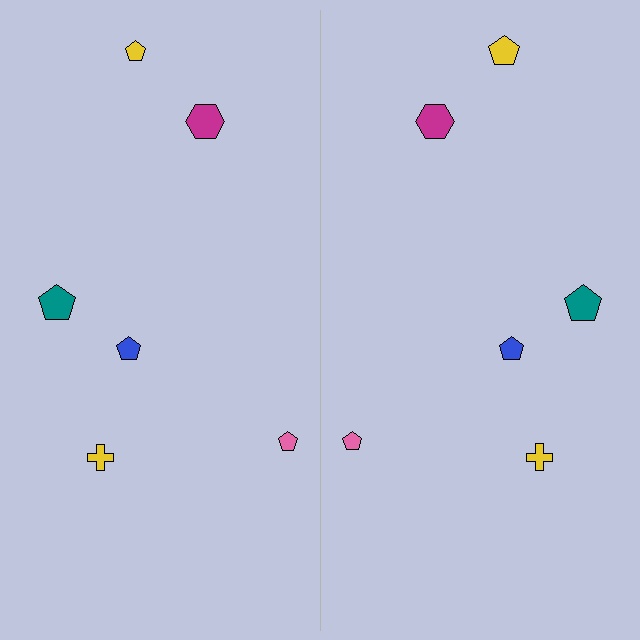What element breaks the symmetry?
The yellow pentagon on the right side has a different size than its mirror counterpart.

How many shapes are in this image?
There are 12 shapes in this image.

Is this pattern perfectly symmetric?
No, the pattern is not perfectly symmetric. The yellow pentagon on the right side has a different size than its mirror counterpart.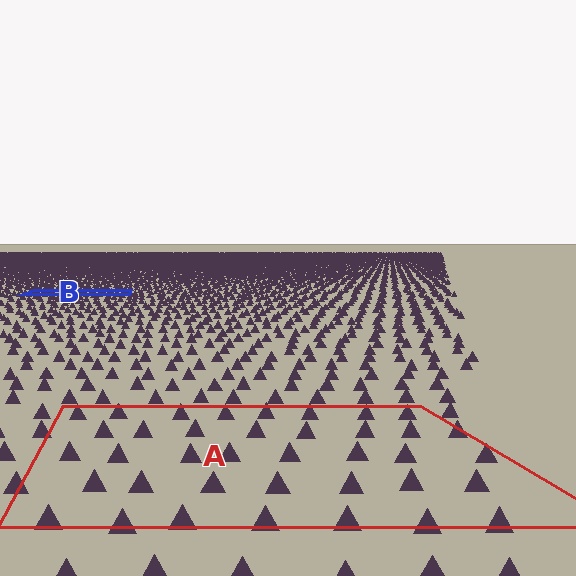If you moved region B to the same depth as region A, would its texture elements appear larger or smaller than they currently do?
They would appear larger. At a closer depth, the same texture elements are projected at a bigger on-screen size.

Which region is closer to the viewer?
Region A is closer. The texture elements there are larger and more spread out.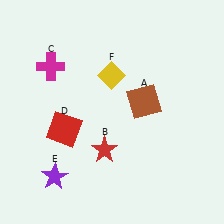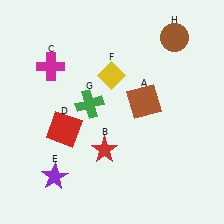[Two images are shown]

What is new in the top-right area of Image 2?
A brown circle (H) was added in the top-right area of Image 2.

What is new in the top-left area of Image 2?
A green cross (G) was added in the top-left area of Image 2.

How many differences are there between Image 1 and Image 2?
There are 2 differences between the two images.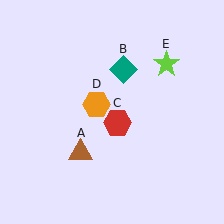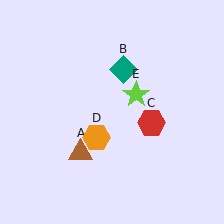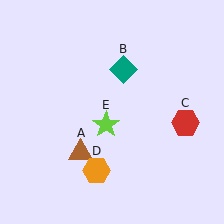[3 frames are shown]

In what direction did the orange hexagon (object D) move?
The orange hexagon (object D) moved down.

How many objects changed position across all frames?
3 objects changed position: red hexagon (object C), orange hexagon (object D), lime star (object E).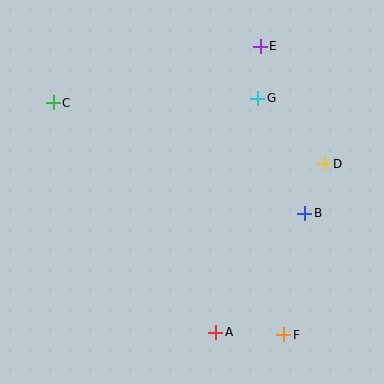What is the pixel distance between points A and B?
The distance between A and B is 148 pixels.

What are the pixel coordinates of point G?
Point G is at (257, 98).